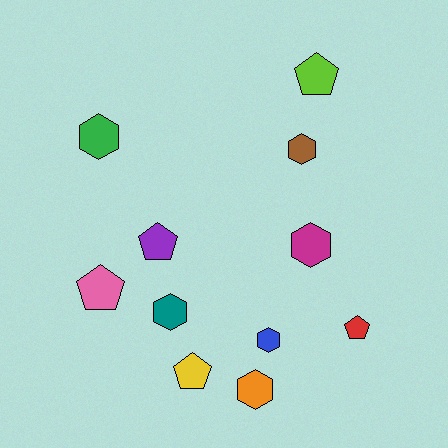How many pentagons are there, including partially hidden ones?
There are 5 pentagons.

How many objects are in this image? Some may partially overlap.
There are 11 objects.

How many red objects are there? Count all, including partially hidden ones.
There is 1 red object.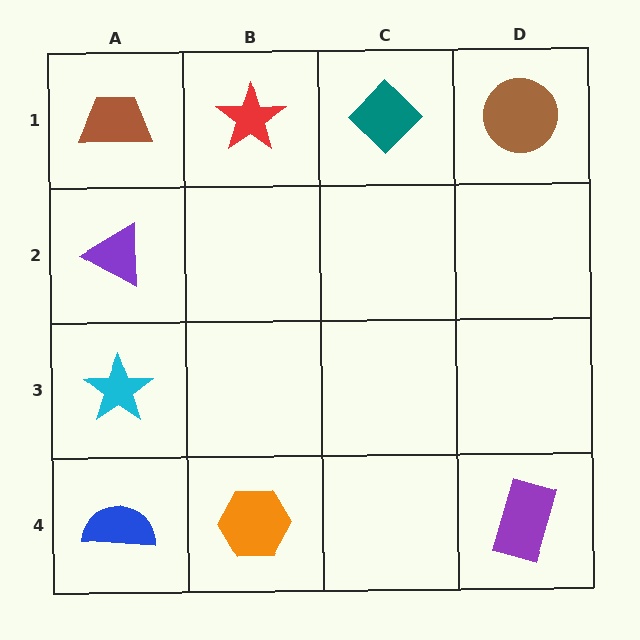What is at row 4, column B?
An orange hexagon.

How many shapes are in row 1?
4 shapes.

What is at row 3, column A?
A cyan star.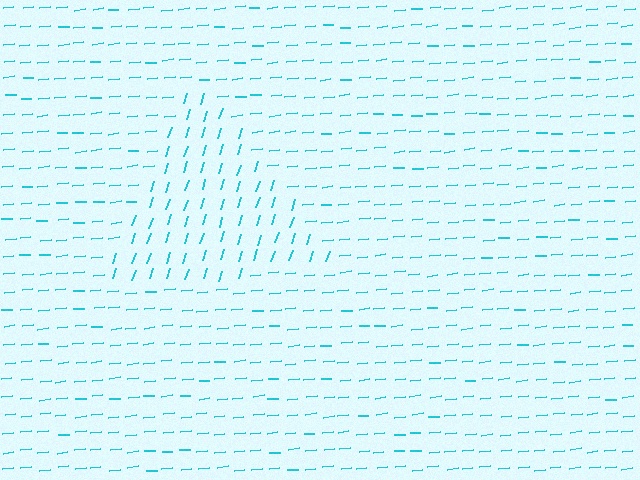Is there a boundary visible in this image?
Yes, there is a texture boundary formed by a change in line orientation.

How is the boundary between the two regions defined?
The boundary is defined purely by a change in line orientation (approximately 67 degrees difference). All lines are the same color and thickness.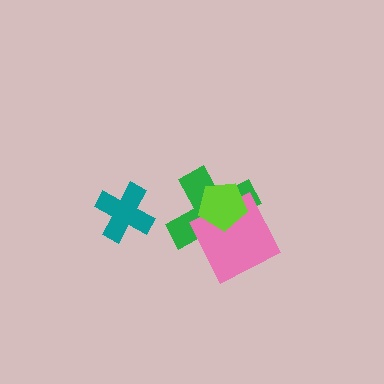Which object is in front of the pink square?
The lime pentagon is in front of the pink square.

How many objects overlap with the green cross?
2 objects overlap with the green cross.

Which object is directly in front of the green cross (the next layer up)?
The pink square is directly in front of the green cross.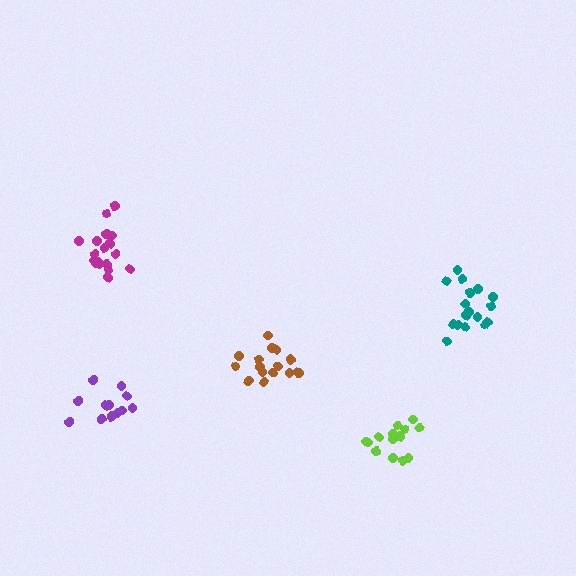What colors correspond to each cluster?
The clusters are colored: purple, brown, lime, magenta, teal.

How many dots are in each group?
Group 1: 13 dots, Group 2: 17 dots, Group 3: 15 dots, Group 4: 18 dots, Group 5: 17 dots (80 total).